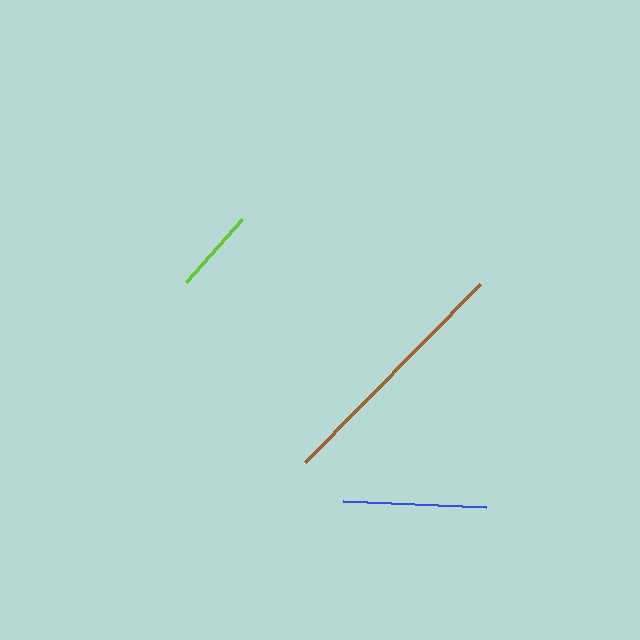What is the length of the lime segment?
The lime segment is approximately 84 pixels long.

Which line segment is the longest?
The brown line is the longest at approximately 250 pixels.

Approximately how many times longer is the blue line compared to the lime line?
The blue line is approximately 1.7 times the length of the lime line.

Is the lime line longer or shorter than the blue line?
The blue line is longer than the lime line.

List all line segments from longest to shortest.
From longest to shortest: brown, blue, lime.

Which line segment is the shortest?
The lime line is the shortest at approximately 84 pixels.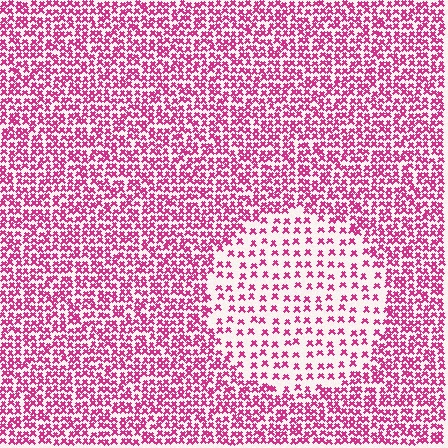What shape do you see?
I see a circle.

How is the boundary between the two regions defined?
The boundary is defined by a change in element density (approximately 2.3x ratio). All elements are the same color, size, and shape.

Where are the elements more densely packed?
The elements are more densely packed outside the circle boundary.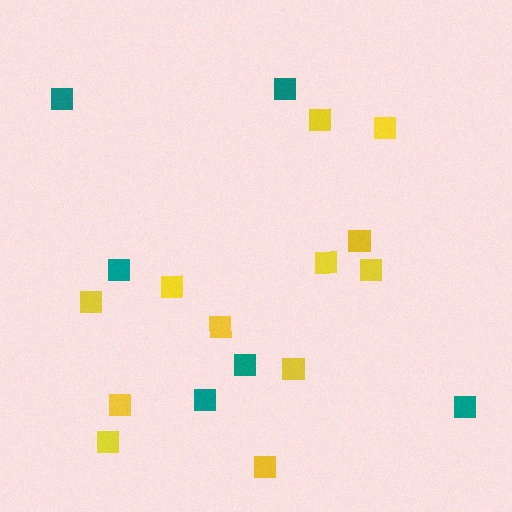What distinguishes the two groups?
There are 2 groups: one group of teal squares (6) and one group of yellow squares (12).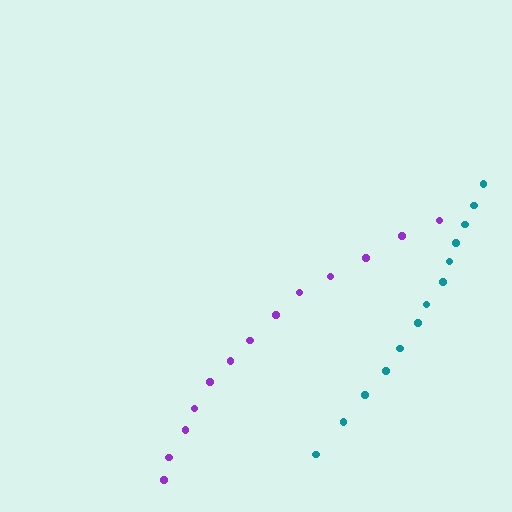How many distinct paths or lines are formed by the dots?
There are 2 distinct paths.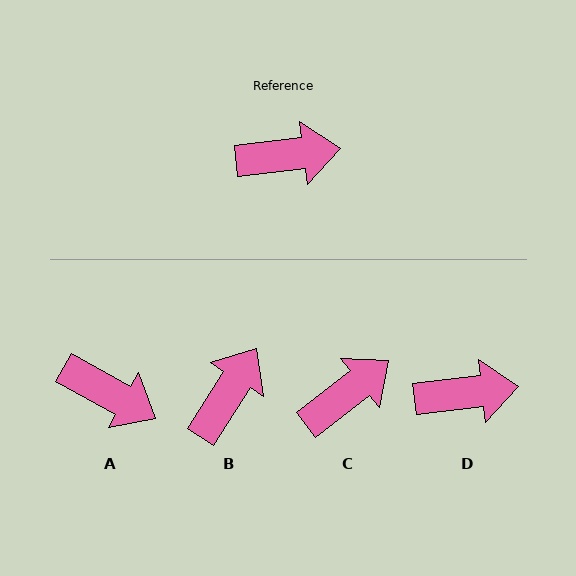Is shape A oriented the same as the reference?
No, it is off by about 36 degrees.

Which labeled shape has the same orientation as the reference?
D.